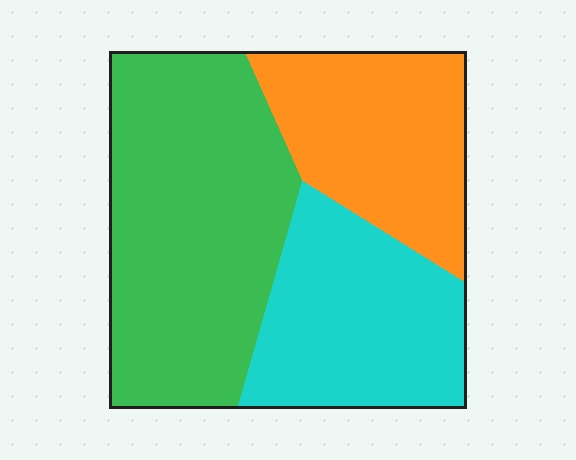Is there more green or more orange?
Green.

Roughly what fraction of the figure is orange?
Orange takes up between a sixth and a third of the figure.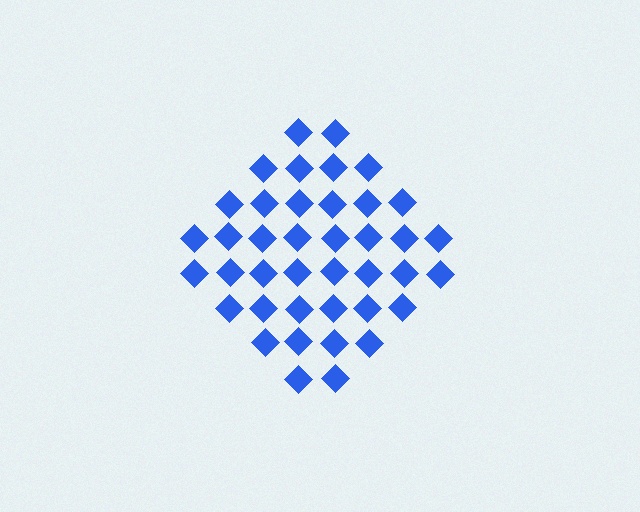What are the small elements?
The small elements are diamonds.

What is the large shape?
The large shape is a diamond.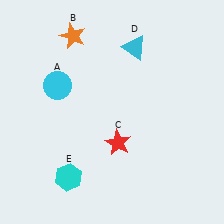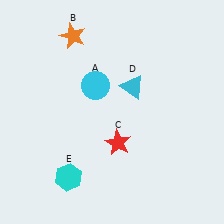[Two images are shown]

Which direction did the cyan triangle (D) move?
The cyan triangle (D) moved down.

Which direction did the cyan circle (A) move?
The cyan circle (A) moved right.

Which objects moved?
The objects that moved are: the cyan circle (A), the cyan triangle (D).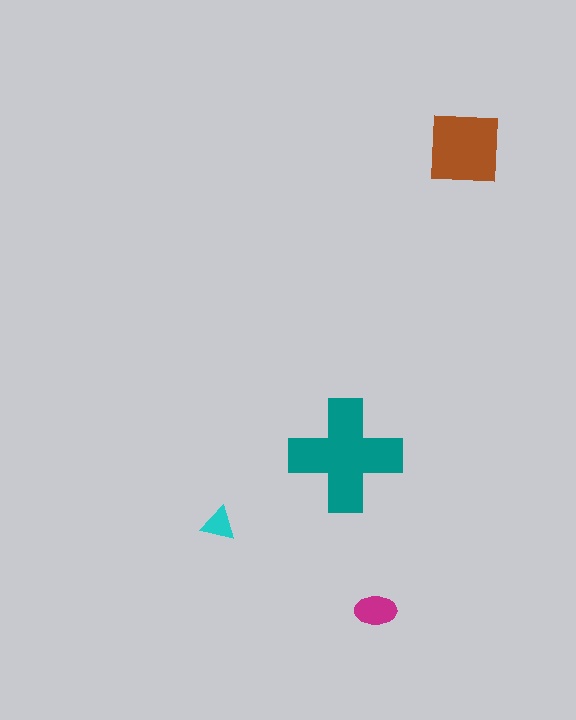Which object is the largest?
The teal cross.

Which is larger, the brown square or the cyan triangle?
The brown square.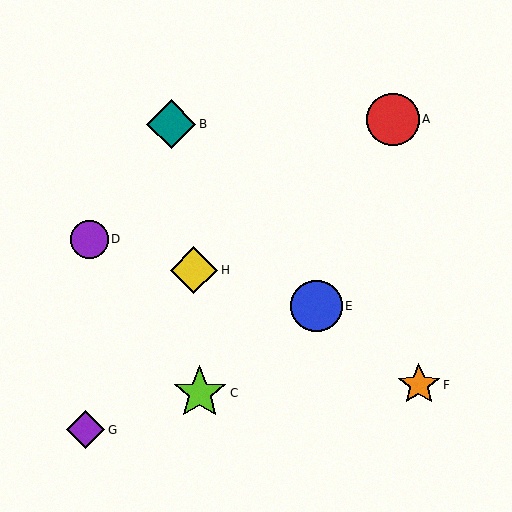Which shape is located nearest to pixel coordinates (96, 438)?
The purple diamond (labeled G) at (86, 430) is nearest to that location.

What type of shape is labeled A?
Shape A is a red circle.